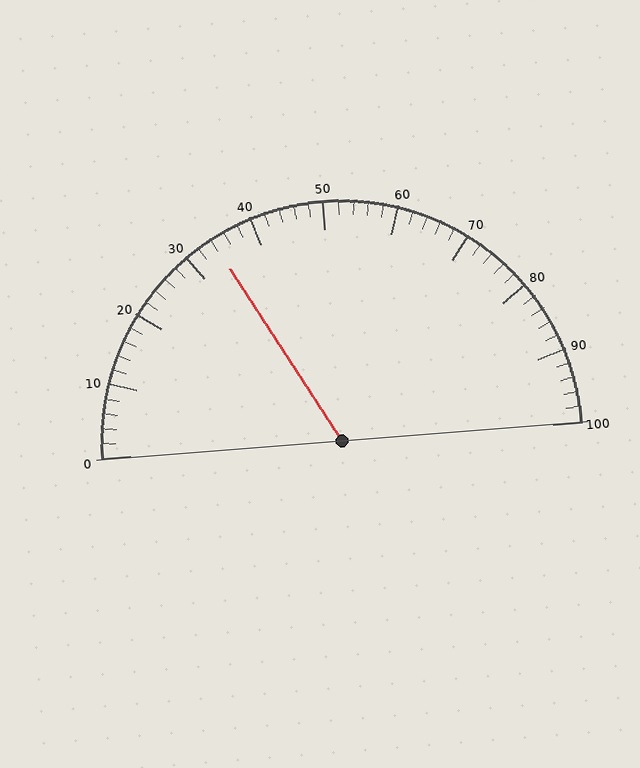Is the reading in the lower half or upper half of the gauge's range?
The reading is in the lower half of the range (0 to 100).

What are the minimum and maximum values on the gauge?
The gauge ranges from 0 to 100.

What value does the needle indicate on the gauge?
The needle indicates approximately 34.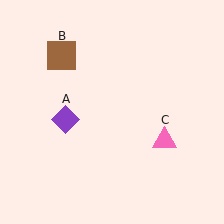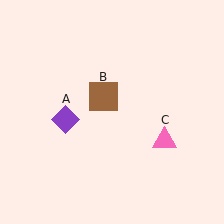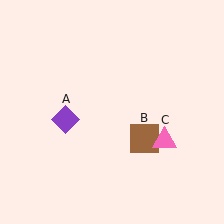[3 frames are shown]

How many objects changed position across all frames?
1 object changed position: brown square (object B).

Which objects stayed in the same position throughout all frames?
Purple diamond (object A) and pink triangle (object C) remained stationary.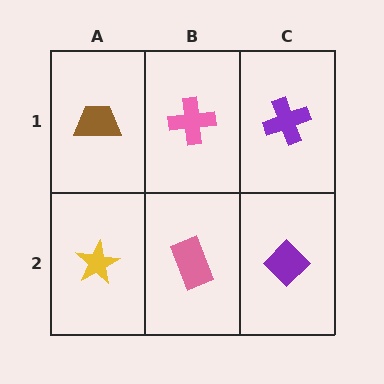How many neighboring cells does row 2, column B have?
3.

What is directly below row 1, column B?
A pink rectangle.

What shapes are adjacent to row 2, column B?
A pink cross (row 1, column B), a yellow star (row 2, column A), a purple diamond (row 2, column C).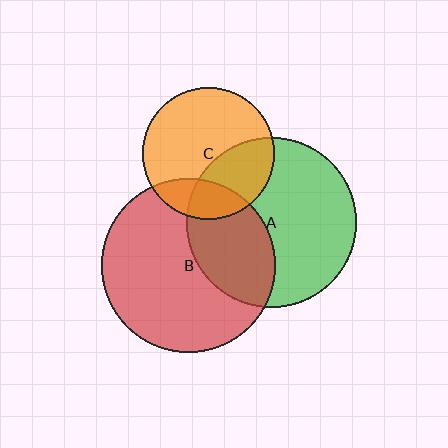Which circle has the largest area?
Circle B (red).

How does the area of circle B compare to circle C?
Approximately 1.7 times.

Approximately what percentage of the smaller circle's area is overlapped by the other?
Approximately 35%.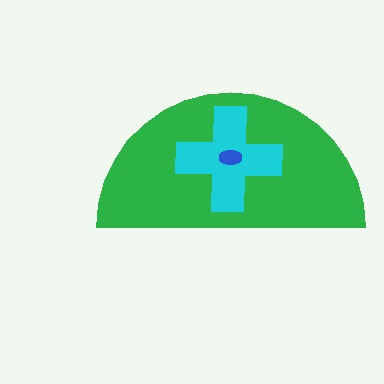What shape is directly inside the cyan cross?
The blue ellipse.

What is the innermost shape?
The blue ellipse.